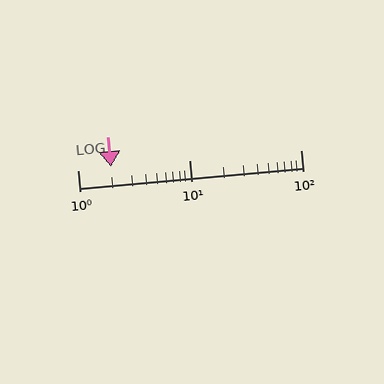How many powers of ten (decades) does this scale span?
The scale spans 2 decades, from 1 to 100.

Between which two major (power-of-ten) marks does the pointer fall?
The pointer is between 1 and 10.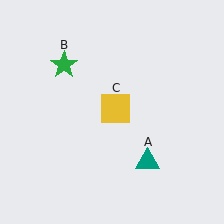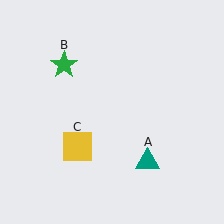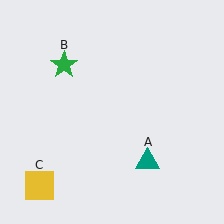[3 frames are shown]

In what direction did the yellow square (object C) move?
The yellow square (object C) moved down and to the left.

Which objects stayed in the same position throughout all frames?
Teal triangle (object A) and green star (object B) remained stationary.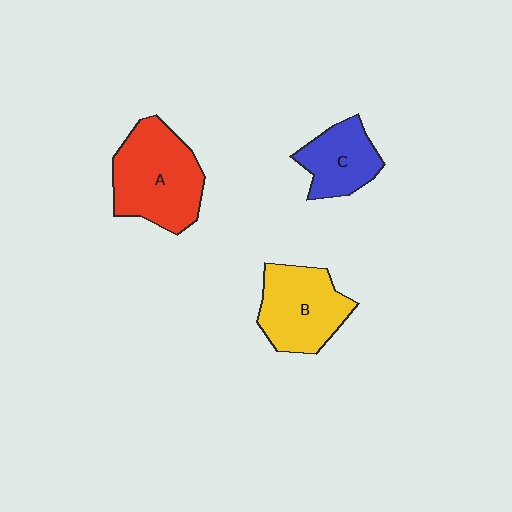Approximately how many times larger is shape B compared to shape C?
Approximately 1.4 times.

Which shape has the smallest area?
Shape C (blue).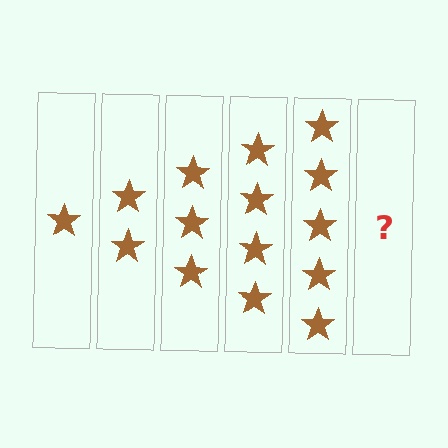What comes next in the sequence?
The next element should be 6 stars.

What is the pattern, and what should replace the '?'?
The pattern is that each step adds one more star. The '?' should be 6 stars.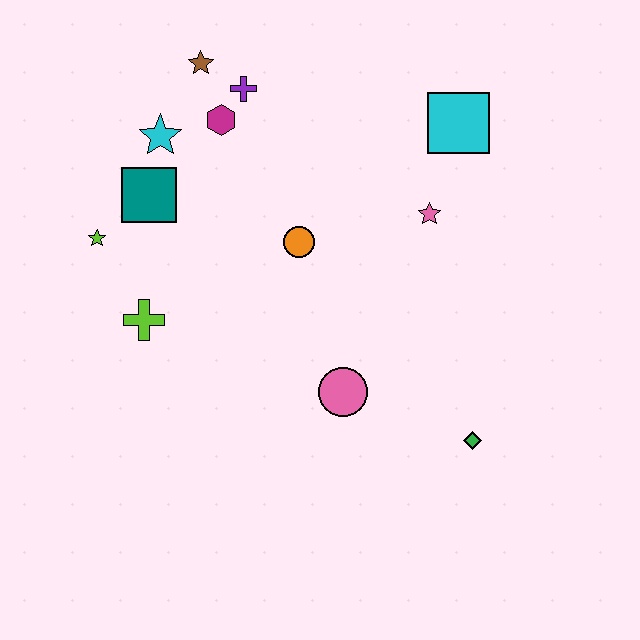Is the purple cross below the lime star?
No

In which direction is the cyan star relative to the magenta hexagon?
The cyan star is to the left of the magenta hexagon.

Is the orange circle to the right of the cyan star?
Yes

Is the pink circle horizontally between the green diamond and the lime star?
Yes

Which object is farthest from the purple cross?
The green diamond is farthest from the purple cross.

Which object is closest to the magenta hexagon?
The purple cross is closest to the magenta hexagon.